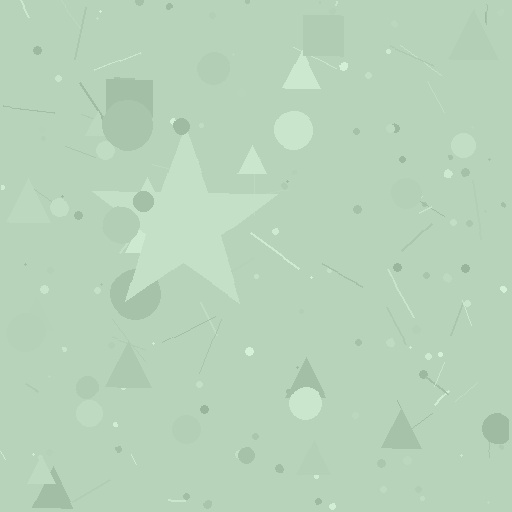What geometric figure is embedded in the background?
A star is embedded in the background.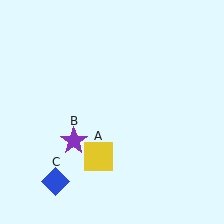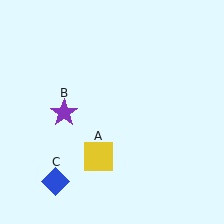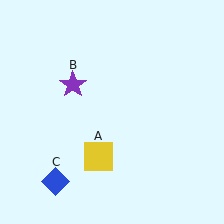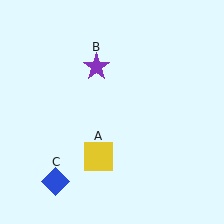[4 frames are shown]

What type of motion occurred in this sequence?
The purple star (object B) rotated clockwise around the center of the scene.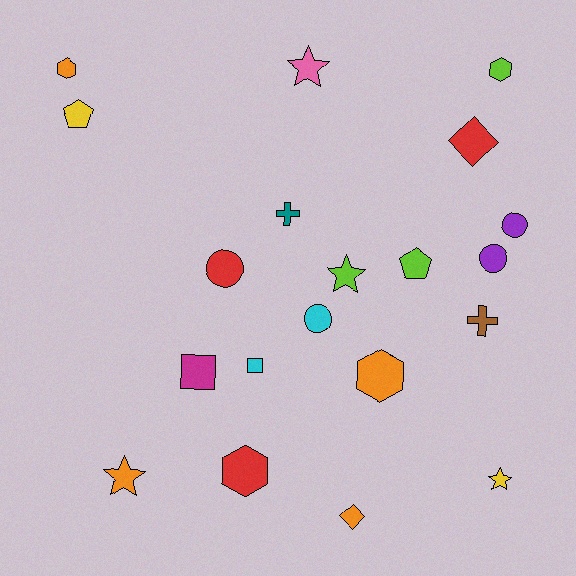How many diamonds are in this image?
There are 2 diamonds.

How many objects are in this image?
There are 20 objects.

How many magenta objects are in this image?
There is 1 magenta object.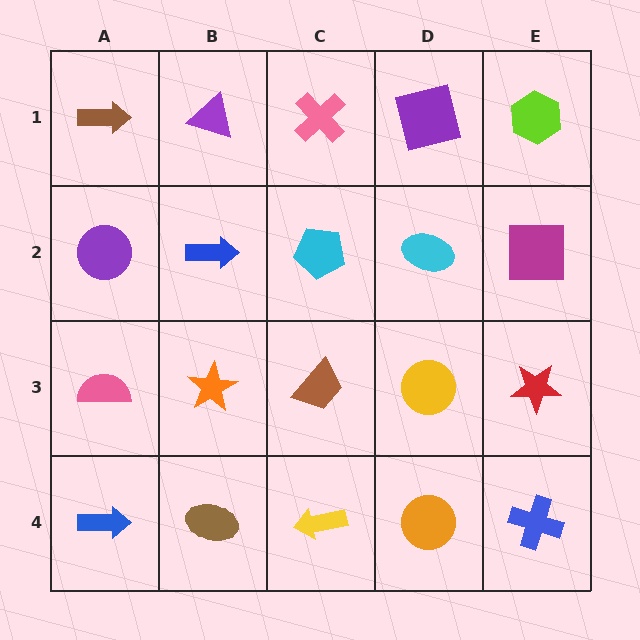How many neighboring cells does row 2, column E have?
3.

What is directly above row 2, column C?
A pink cross.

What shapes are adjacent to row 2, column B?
A purple triangle (row 1, column B), an orange star (row 3, column B), a purple circle (row 2, column A), a cyan pentagon (row 2, column C).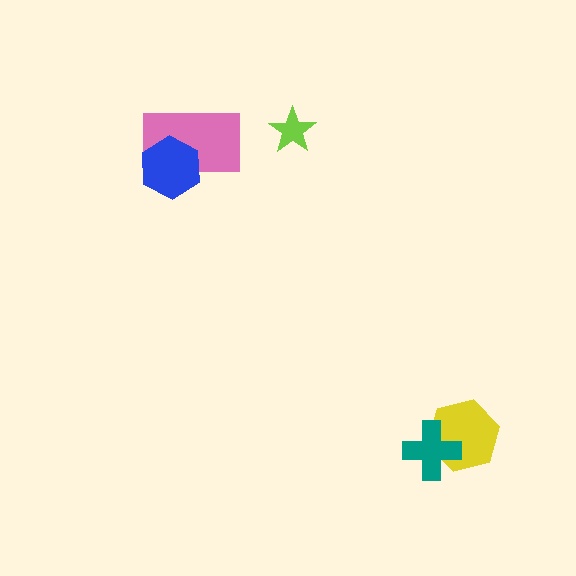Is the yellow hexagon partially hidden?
Yes, it is partially covered by another shape.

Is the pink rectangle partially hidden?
Yes, it is partially covered by another shape.